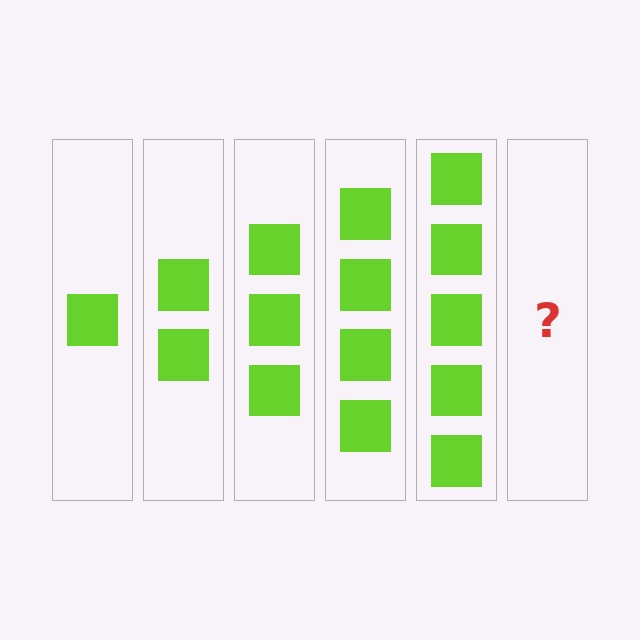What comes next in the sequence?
The next element should be 6 squares.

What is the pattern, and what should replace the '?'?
The pattern is that each step adds one more square. The '?' should be 6 squares.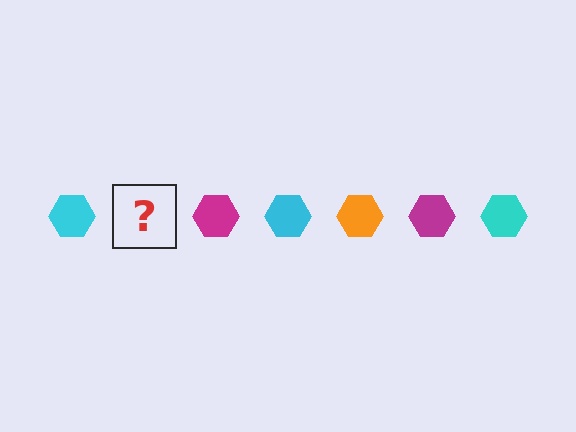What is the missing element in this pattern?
The missing element is an orange hexagon.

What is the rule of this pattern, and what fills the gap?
The rule is that the pattern cycles through cyan, orange, magenta hexagons. The gap should be filled with an orange hexagon.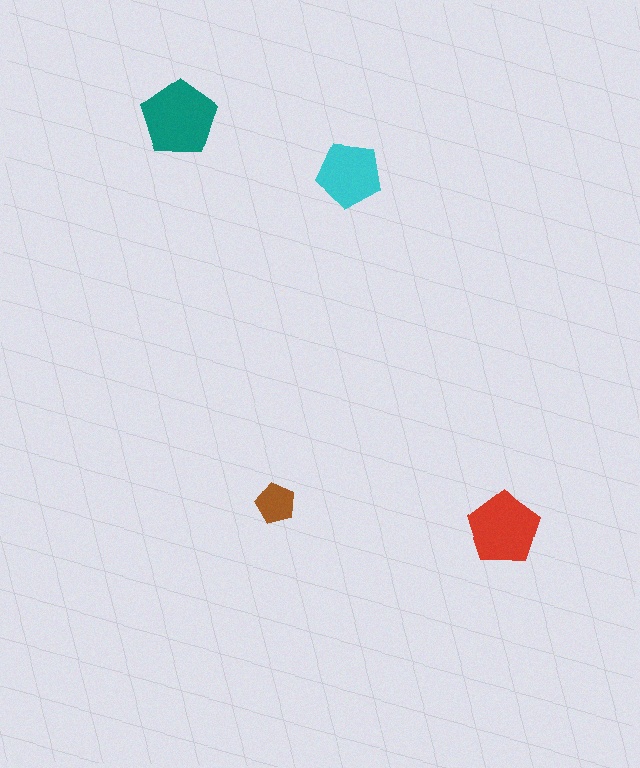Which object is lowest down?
The red pentagon is bottommost.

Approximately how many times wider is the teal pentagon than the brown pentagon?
About 2 times wider.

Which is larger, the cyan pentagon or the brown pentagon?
The cyan one.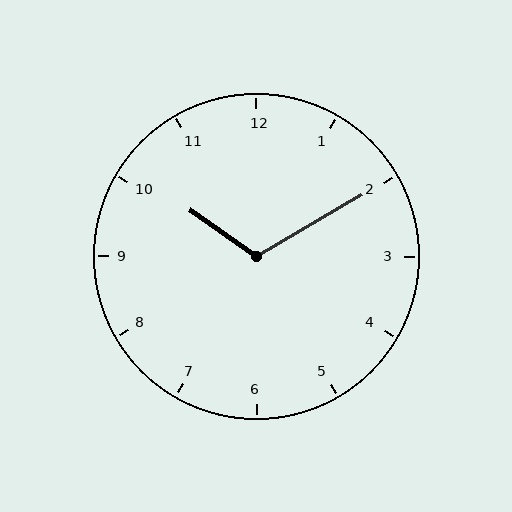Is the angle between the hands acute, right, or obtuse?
It is obtuse.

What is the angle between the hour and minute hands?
Approximately 115 degrees.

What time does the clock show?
10:10.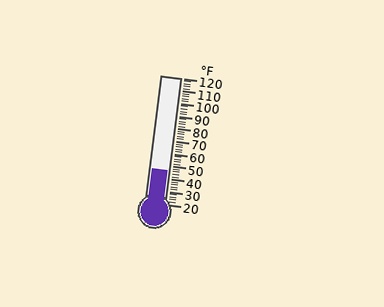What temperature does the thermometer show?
The thermometer shows approximately 46°F.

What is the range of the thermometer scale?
The thermometer scale ranges from 20°F to 120°F.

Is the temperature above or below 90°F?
The temperature is below 90°F.